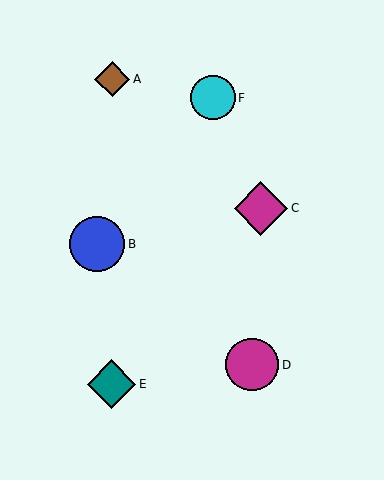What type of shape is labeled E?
Shape E is a teal diamond.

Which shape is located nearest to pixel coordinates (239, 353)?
The magenta circle (labeled D) at (252, 365) is nearest to that location.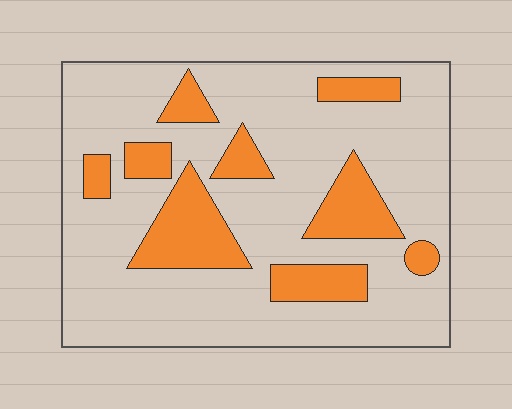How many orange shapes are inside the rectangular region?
9.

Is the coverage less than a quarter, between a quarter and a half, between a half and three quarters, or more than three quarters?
Less than a quarter.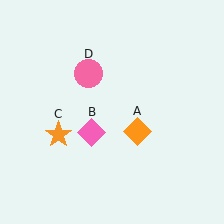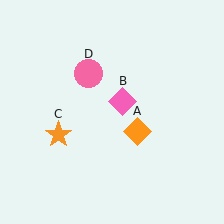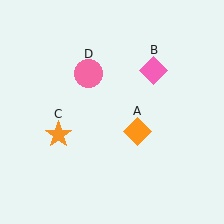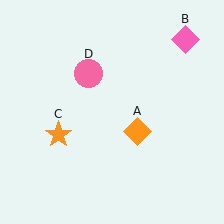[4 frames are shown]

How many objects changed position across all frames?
1 object changed position: pink diamond (object B).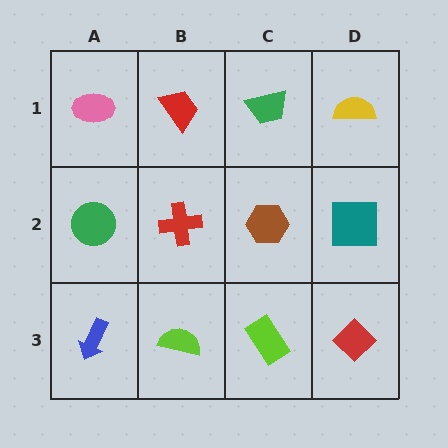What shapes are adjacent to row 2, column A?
A pink ellipse (row 1, column A), a blue arrow (row 3, column A), a red cross (row 2, column B).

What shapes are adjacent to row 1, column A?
A green circle (row 2, column A), a red trapezoid (row 1, column B).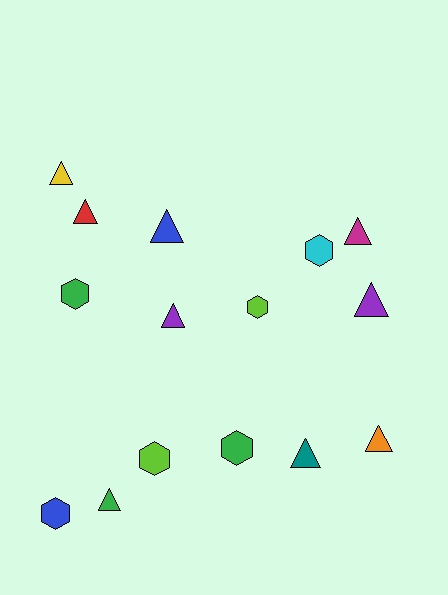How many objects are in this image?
There are 15 objects.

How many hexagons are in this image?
There are 6 hexagons.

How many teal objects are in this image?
There is 1 teal object.